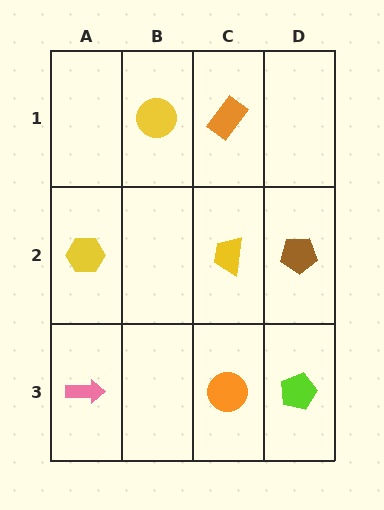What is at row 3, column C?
An orange circle.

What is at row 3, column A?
A pink arrow.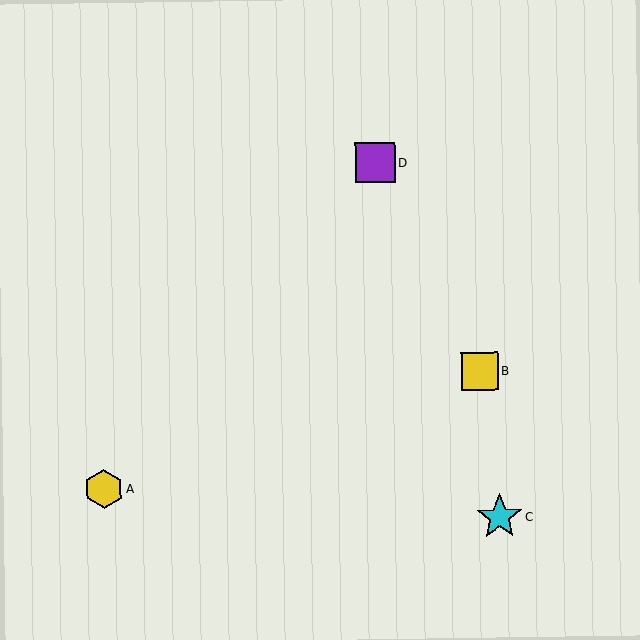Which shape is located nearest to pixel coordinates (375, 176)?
The purple square (labeled D) at (375, 163) is nearest to that location.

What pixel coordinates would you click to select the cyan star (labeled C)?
Click at (499, 517) to select the cyan star C.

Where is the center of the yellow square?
The center of the yellow square is at (480, 371).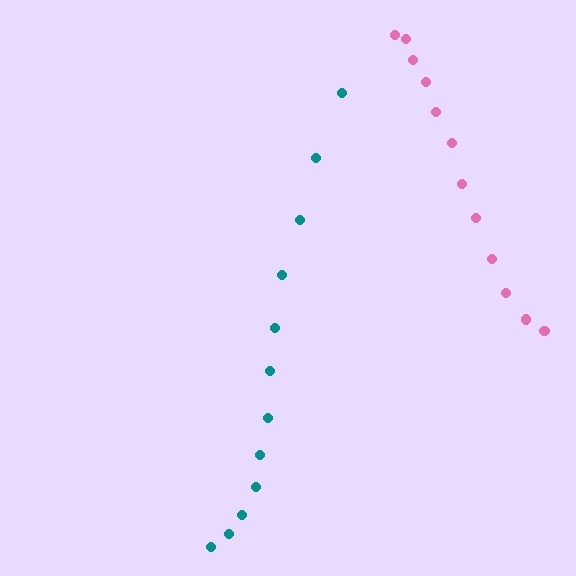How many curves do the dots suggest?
There are 2 distinct paths.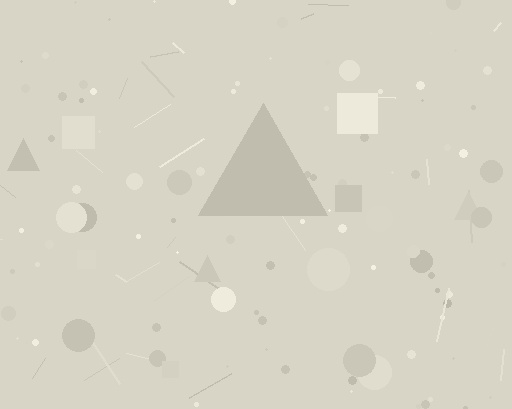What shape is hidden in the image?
A triangle is hidden in the image.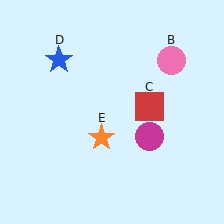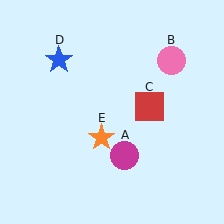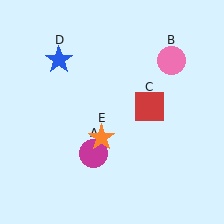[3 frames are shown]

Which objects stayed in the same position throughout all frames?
Pink circle (object B) and red square (object C) and blue star (object D) and orange star (object E) remained stationary.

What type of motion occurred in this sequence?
The magenta circle (object A) rotated clockwise around the center of the scene.